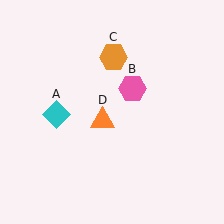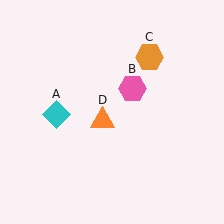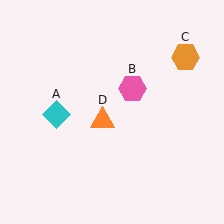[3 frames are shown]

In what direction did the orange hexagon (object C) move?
The orange hexagon (object C) moved right.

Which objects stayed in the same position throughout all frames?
Cyan diamond (object A) and pink hexagon (object B) and orange triangle (object D) remained stationary.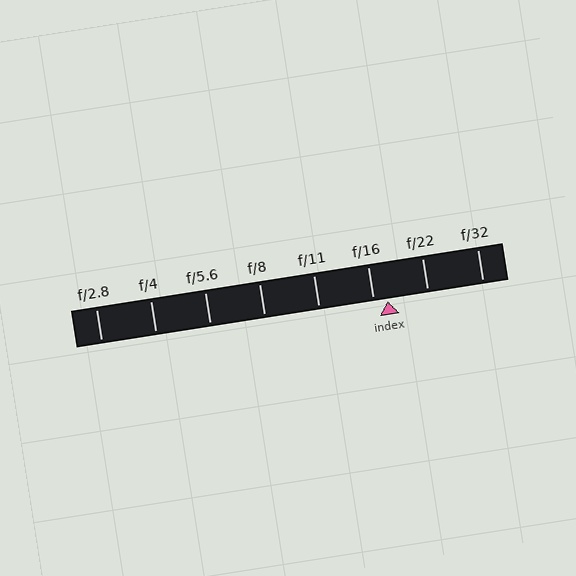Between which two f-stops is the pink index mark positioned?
The index mark is between f/16 and f/22.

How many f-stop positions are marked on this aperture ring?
There are 8 f-stop positions marked.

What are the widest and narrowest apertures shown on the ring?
The widest aperture shown is f/2.8 and the narrowest is f/32.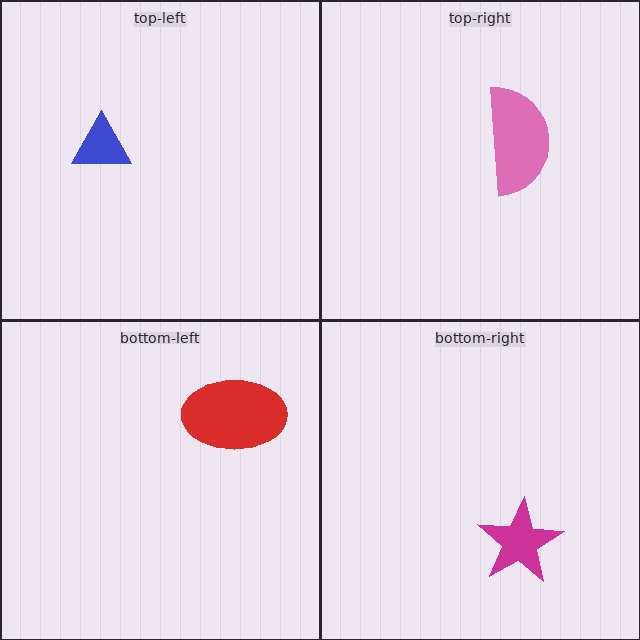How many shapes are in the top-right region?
1.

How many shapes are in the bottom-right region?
1.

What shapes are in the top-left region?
The blue triangle.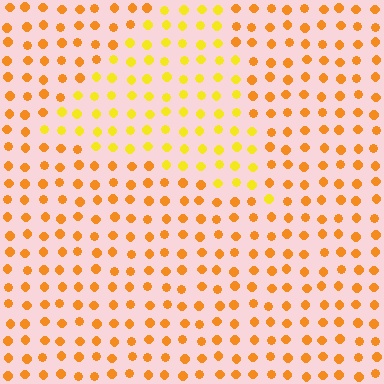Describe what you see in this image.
The image is filled with small orange elements in a uniform arrangement. A triangle-shaped region is visible where the elements are tinted to a slightly different hue, forming a subtle color boundary.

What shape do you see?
I see a triangle.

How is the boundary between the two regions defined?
The boundary is defined purely by a slight shift in hue (about 26 degrees). Spacing, size, and orientation are identical on both sides.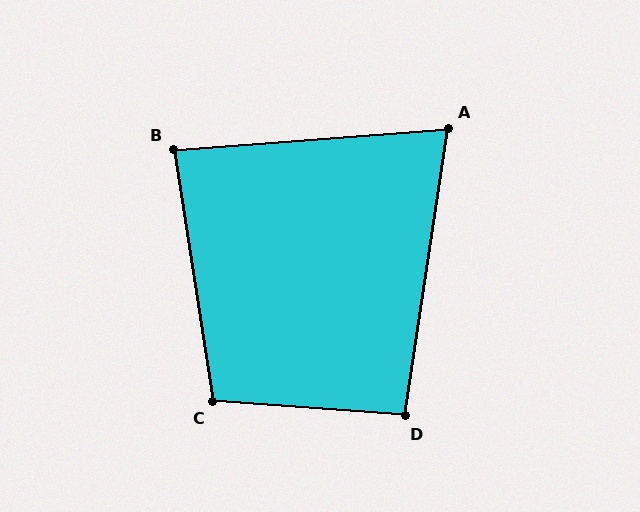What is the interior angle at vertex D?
Approximately 94 degrees (approximately right).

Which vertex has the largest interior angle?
C, at approximately 103 degrees.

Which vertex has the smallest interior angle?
A, at approximately 77 degrees.